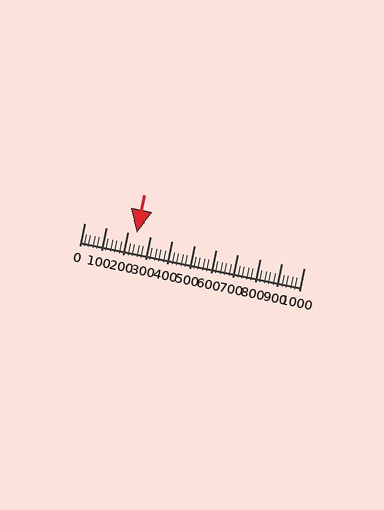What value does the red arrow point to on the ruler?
The red arrow points to approximately 240.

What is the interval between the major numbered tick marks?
The major tick marks are spaced 100 units apart.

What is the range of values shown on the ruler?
The ruler shows values from 0 to 1000.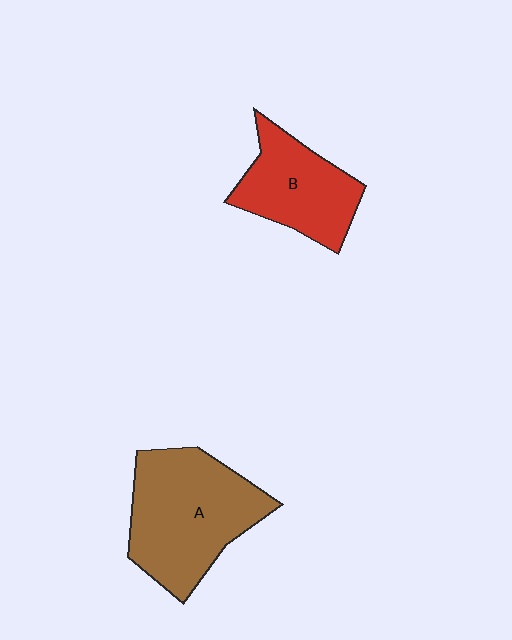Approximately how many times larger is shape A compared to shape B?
Approximately 1.5 times.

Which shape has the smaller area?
Shape B (red).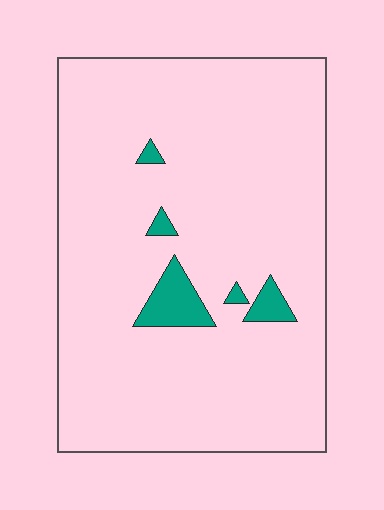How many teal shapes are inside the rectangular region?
5.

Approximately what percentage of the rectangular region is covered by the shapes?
Approximately 5%.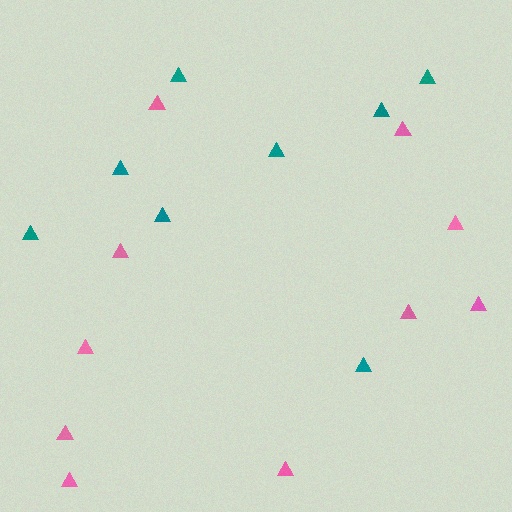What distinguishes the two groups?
There are 2 groups: one group of teal triangles (8) and one group of pink triangles (10).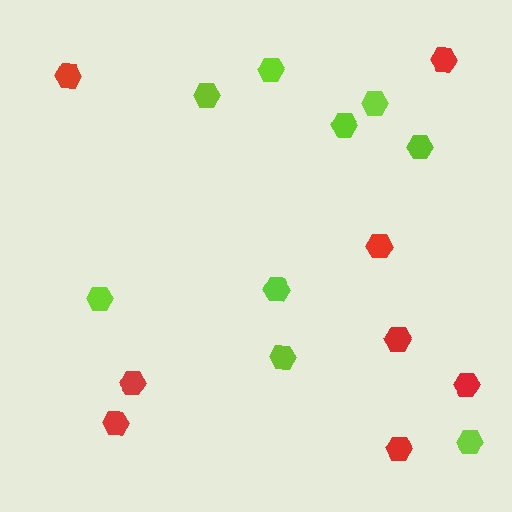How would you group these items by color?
There are 2 groups: one group of red hexagons (8) and one group of lime hexagons (9).